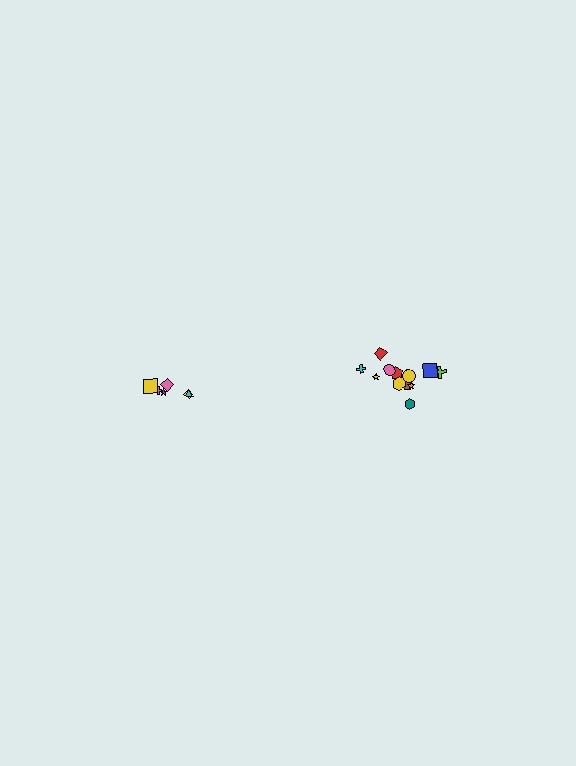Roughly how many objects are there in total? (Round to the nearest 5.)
Roughly 20 objects in total.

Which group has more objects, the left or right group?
The right group.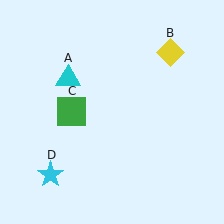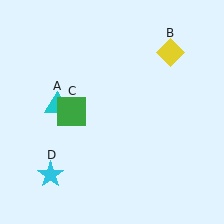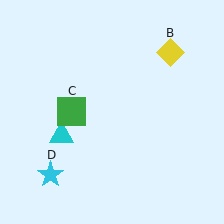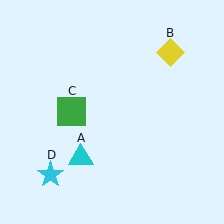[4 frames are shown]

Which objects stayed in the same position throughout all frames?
Yellow diamond (object B) and green square (object C) and cyan star (object D) remained stationary.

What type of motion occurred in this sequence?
The cyan triangle (object A) rotated counterclockwise around the center of the scene.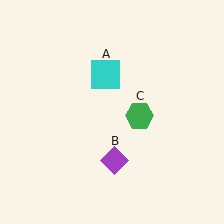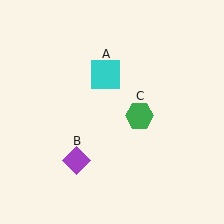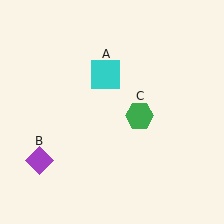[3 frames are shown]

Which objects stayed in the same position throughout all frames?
Cyan square (object A) and green hexagon (object C) remained stationary.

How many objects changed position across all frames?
1 object changed position: purple diamond (object B).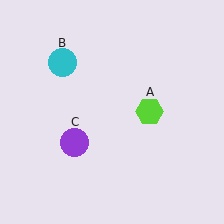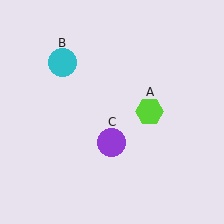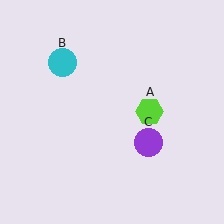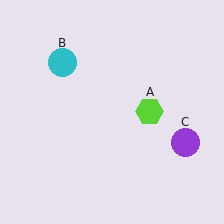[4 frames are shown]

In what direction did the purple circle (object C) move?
The purple circle (object C) moved right.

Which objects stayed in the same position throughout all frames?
Lime hexagon (object A) and cyan circle (object B) remained stationary.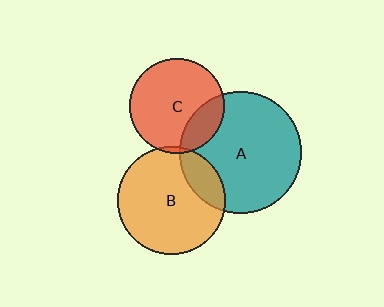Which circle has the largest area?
Circle A (teal).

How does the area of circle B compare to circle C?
Approximately 1.3 times.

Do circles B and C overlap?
Yes.